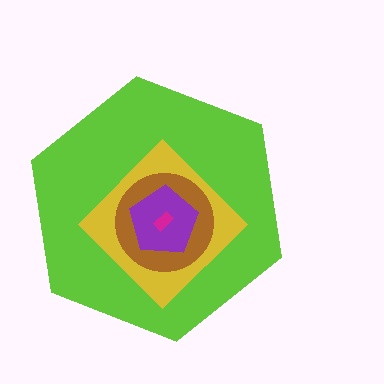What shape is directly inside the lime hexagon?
The yellow diamond.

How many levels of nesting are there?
5.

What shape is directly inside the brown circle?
The purple pentagon.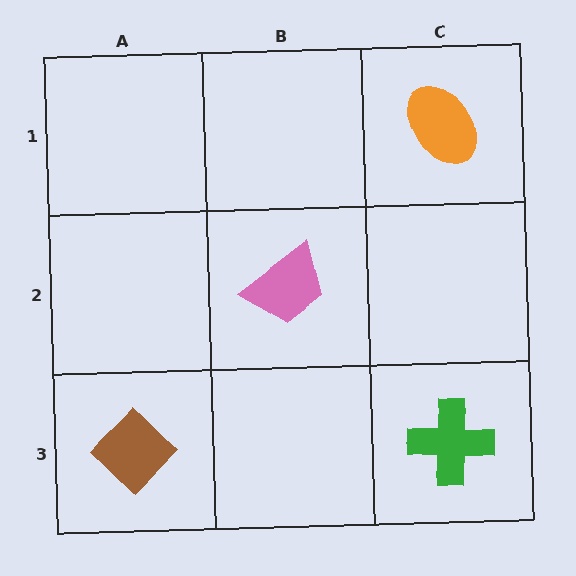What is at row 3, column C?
A green cross.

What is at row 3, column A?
A brown diamond.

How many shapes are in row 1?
1 shape.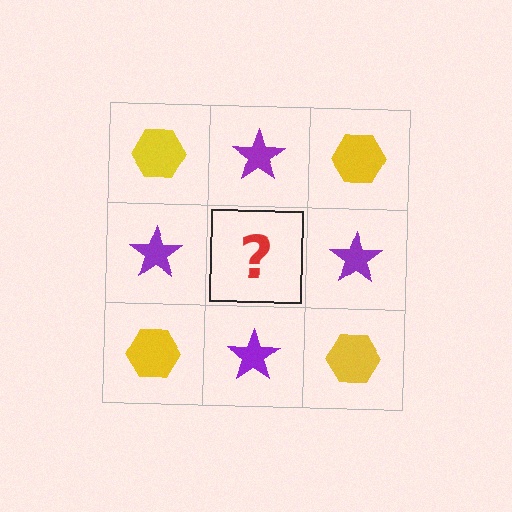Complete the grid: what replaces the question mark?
The question mark should be replaced with a yellow hexagon.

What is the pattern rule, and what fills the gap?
The rule is that it alternates yellow hexagon and purple star in a checkerboard pattern. The gap should be filled with a yellow hexagon.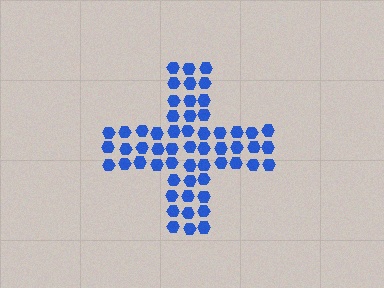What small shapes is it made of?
It is made of small hexagons.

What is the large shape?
The large shape is a cross.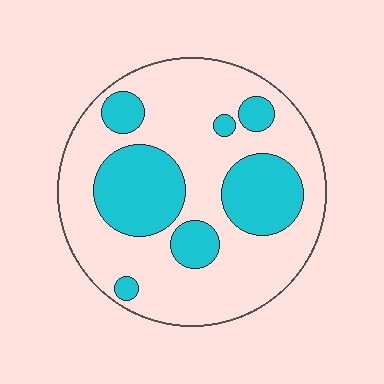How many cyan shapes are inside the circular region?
7.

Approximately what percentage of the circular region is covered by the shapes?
Approximately 30%.